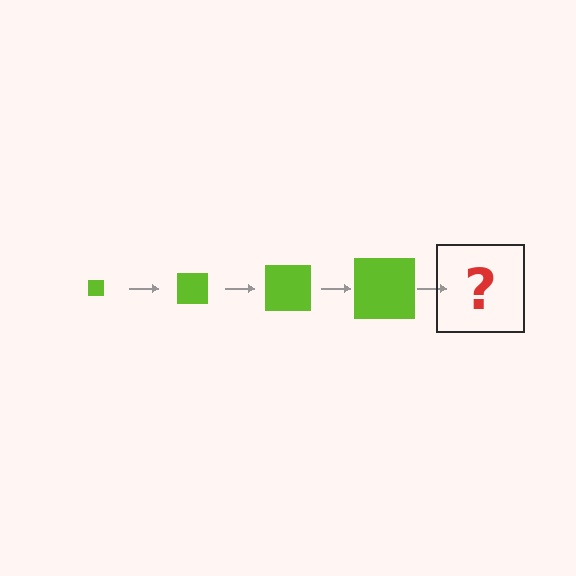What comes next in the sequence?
The next element should be a lime square, larger than the previous one.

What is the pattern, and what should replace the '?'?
The pattern is that the square gets progressively larger each step. The '?' should be a lime square, larger than the previous one.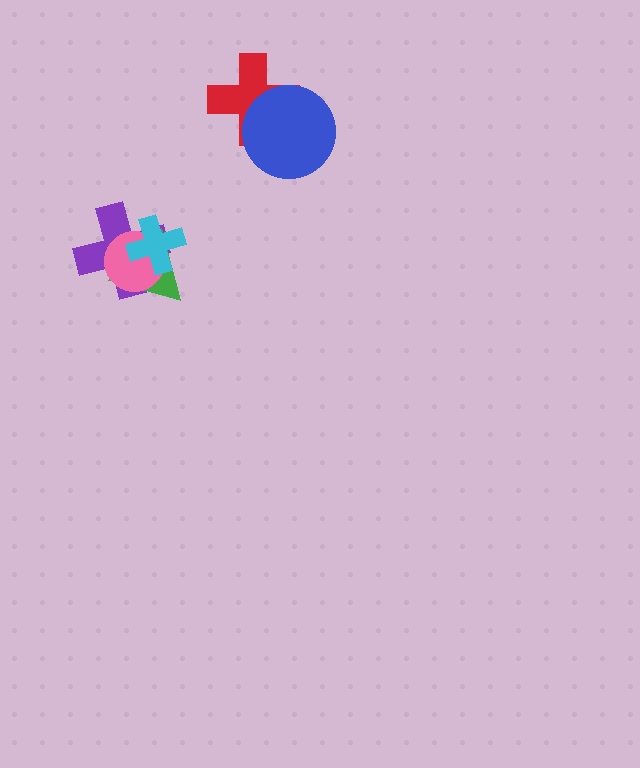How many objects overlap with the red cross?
1 object overlaps with the red cross.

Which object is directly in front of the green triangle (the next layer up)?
The pink circle is directly in front of the green triangle.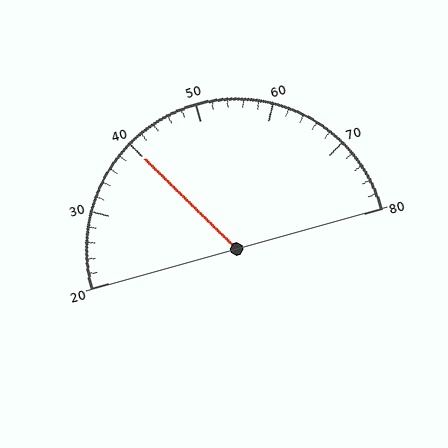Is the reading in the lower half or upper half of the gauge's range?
The reading is in the lower half of the range (20 to 80).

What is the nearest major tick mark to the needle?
The nearest major tick mark is 40.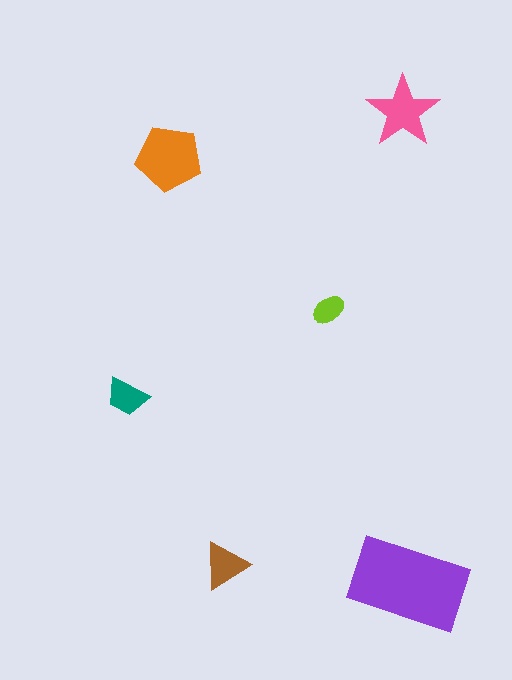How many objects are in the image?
There are 6 objects in the image.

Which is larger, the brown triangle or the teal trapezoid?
The brown triangle.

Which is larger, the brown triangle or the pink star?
The pink star.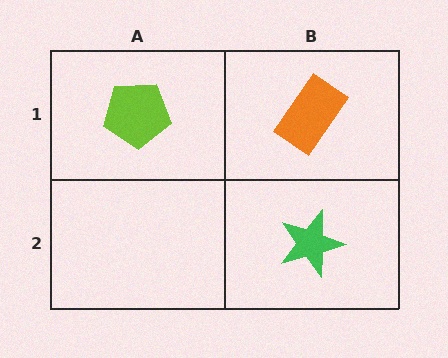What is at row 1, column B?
An orange rectangle.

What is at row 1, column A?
A lime pentagon.